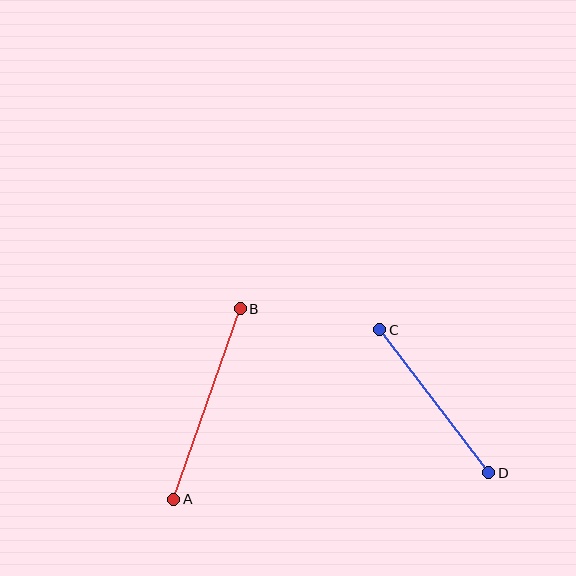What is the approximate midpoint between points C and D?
The midpoint is at approximately (434, 401) pixels.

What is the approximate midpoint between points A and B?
The midpoint is at approximately (207, 404) pixels.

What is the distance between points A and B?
The distance is approximately 202 pixels.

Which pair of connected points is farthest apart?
Points A and B are farthest apart.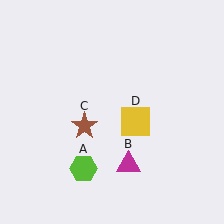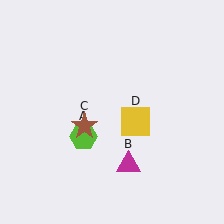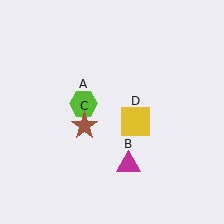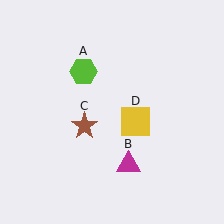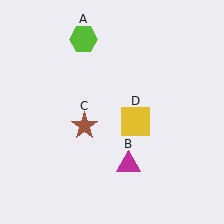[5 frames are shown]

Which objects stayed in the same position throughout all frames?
Magenta triangle (object B) and brown star (object C) and yellow square (object D) remained stationary.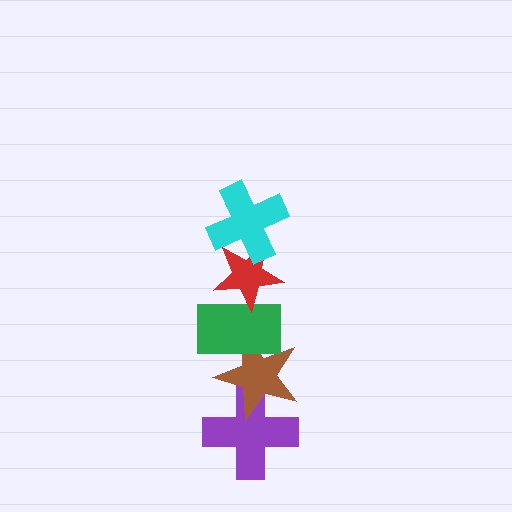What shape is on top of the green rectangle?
The red star is on top of the green rectangle.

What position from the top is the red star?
The red star is 2nd from the top.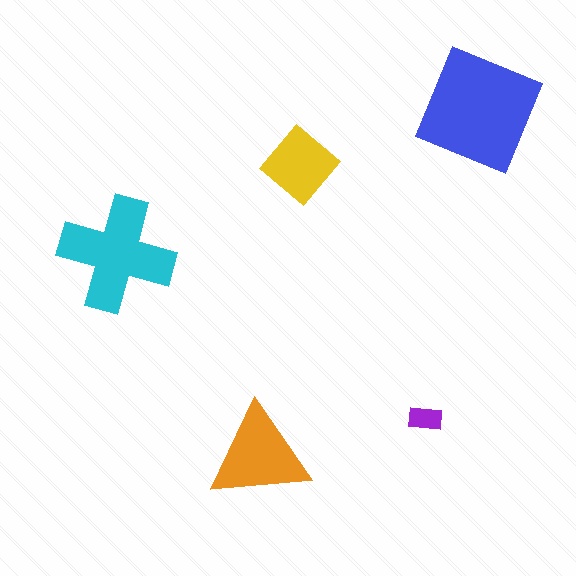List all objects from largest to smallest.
The blue square, the cyan cross, the orange triangle, the yellow diamond, the purple rectangle.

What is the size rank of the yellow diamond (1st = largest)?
4th.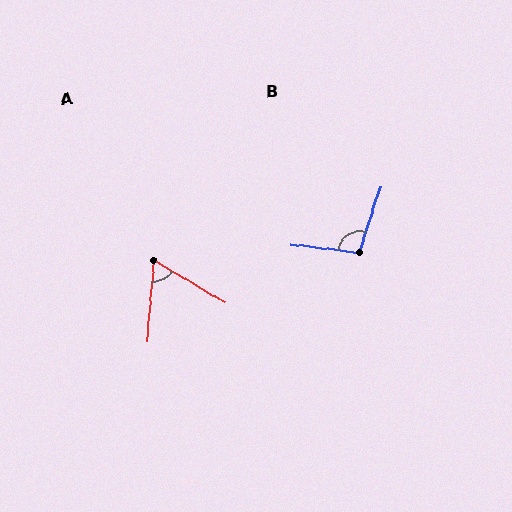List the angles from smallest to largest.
A (64°), B (101°).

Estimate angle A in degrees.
Approximately 64 degrees.